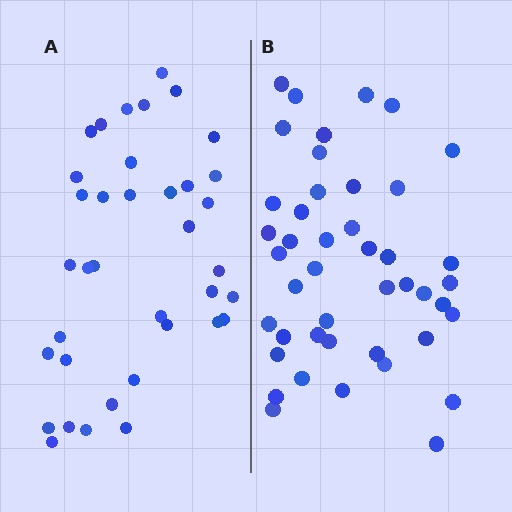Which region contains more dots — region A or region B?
Region B (the right region) has more dots.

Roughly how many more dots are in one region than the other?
Region B has roughly 8 or so more dots than region A.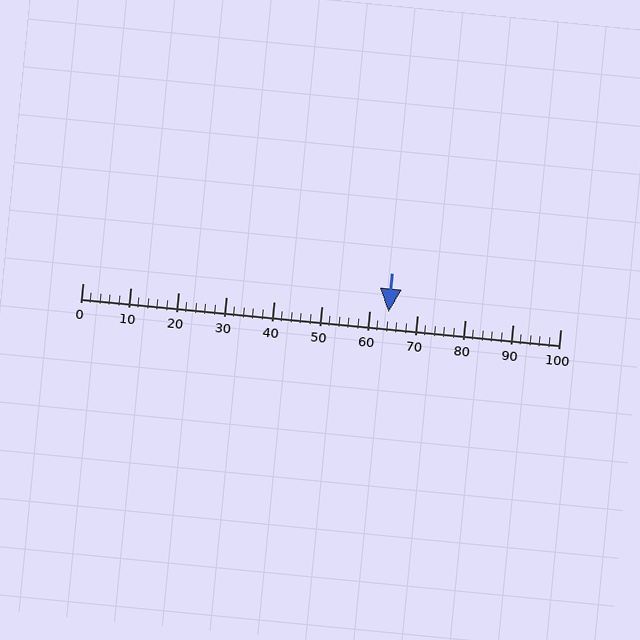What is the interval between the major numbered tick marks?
The major tick marks are spaced 10 units apart.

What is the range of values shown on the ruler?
The ruler shows values from 0 to 100.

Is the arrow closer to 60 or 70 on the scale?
The arrow is closer to 60.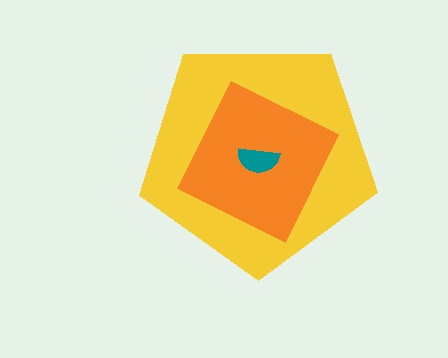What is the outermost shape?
The yellow pentagon.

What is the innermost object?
The teal semicircle.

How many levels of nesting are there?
3.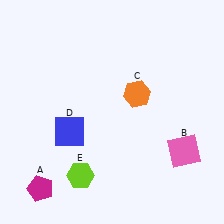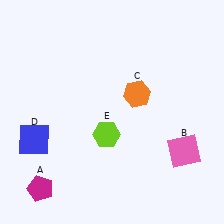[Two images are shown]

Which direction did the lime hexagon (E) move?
The lime hexagon (E) moved up.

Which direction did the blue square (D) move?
The blue square (D) moved left.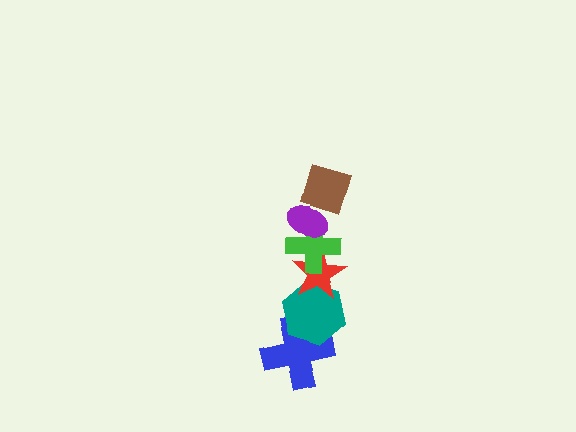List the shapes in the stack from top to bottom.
From top to bottom: the brown square, the purple ellipse, the green cross, the red star, the teal hexagon, the blue cross.